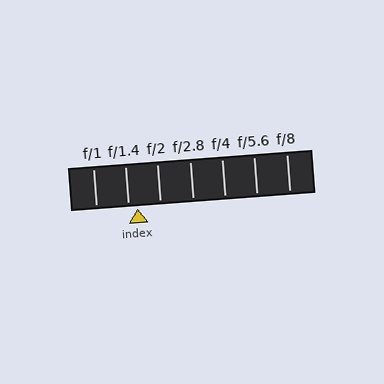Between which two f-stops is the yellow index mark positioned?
The index mark is between f/1.4 and f/2.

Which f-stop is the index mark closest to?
The index mark is closest to f/1.4.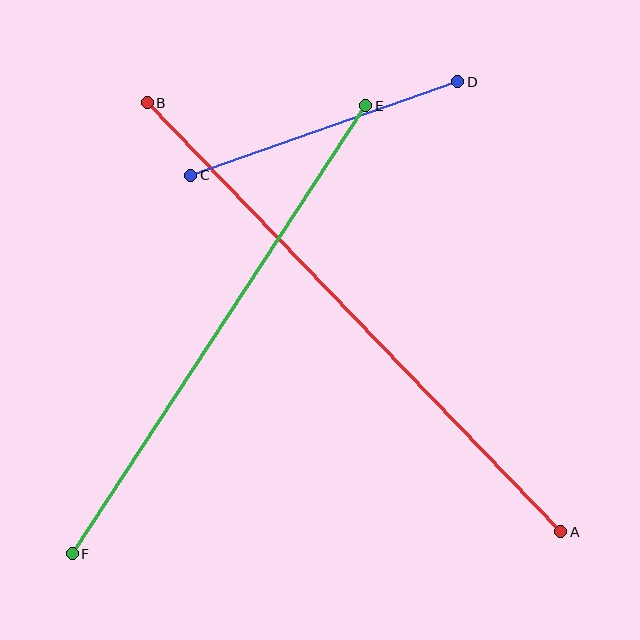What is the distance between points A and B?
The distance is approximately 596 pixels.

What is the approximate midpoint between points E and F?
The midpoint is at approximately (219, 330) pixels.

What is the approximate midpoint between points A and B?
The midpoint is at approximately (354, 317) pixels.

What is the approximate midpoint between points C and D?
The midpoint is at approximately (324, 128) pixels.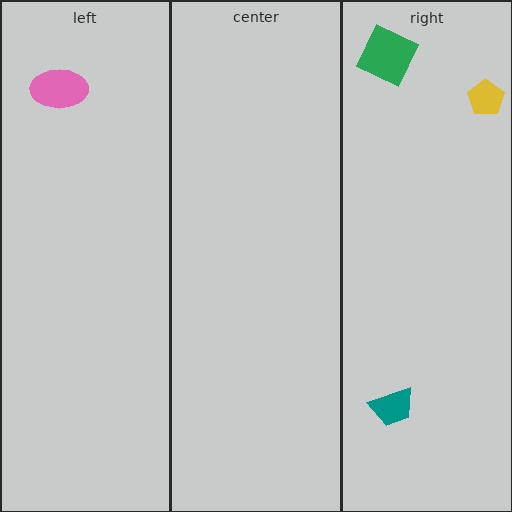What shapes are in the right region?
The green square, the teal trapezoid, the yellow pentagon.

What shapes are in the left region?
The pink ellipse.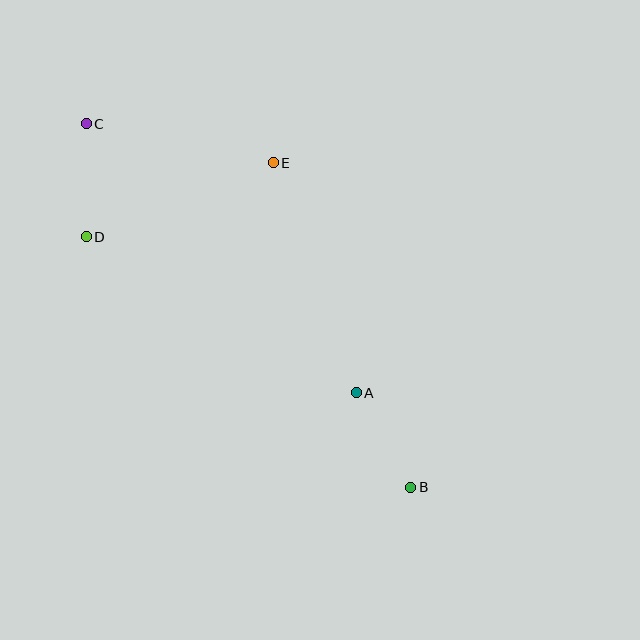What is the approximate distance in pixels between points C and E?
The distance between C and E is approximately 191 pixels.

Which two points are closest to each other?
Points A and B are closest to each other.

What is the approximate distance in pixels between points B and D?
The distance between B and D is approximately 410 pixels.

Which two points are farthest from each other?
Points B and C are farthest from each other.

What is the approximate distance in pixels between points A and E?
The distance between A and E is approximately 245 pixels.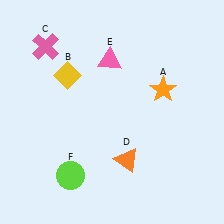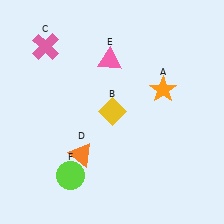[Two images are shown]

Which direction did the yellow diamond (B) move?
The yellow diamond (B) moved right.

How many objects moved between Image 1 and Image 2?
2 objects moved between the two images.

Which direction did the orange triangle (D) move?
The orange triangle (D) moved left.